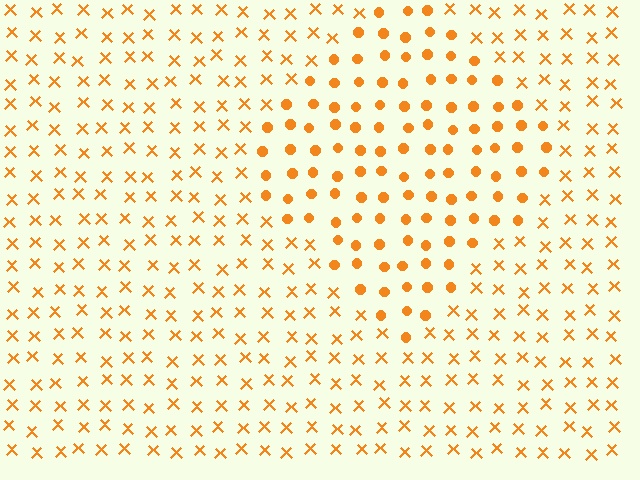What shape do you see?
I see a diamond.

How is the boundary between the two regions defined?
The boundary is defined by a change in element shape: circles inside vs. X marks outside. All elements share the same color and spacing.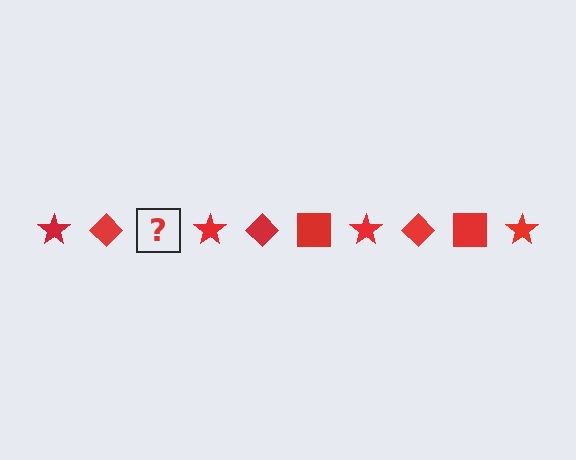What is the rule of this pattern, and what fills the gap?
The rule is that the pattern cycles through star, diamond, square shapes in red. The gap should be filled with a red square.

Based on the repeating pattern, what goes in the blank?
The blank should be a red square.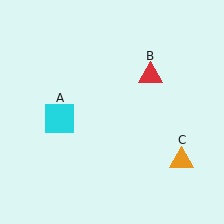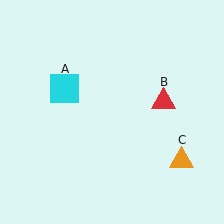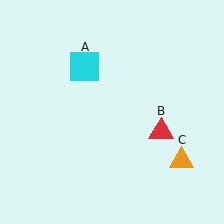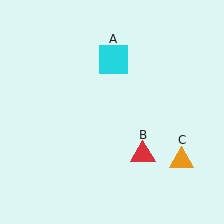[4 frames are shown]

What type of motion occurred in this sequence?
The cyan square (object A), red triangle (object B) rotated clockwise around the center of the scene.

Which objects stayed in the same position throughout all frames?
Orange triangle (object C) remained stationary.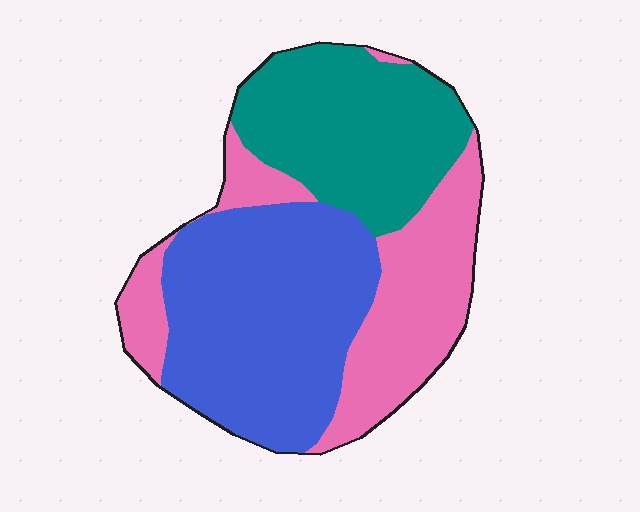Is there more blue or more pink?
Blue.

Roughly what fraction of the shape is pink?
Pink takes up about one third (1/3) of the shape.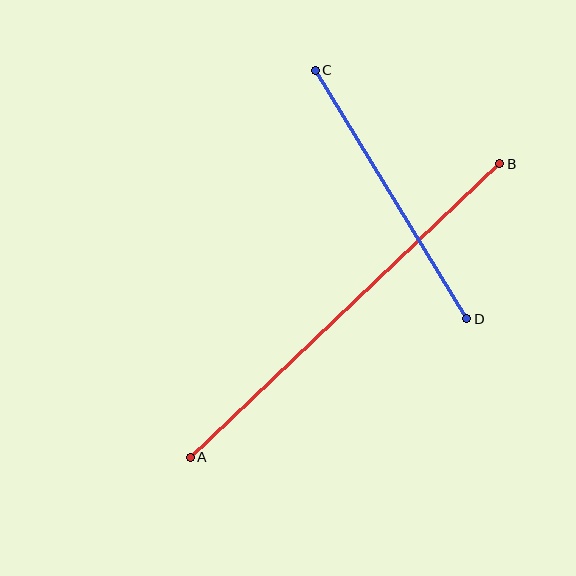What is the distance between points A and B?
The distance is approximately 427 pixels.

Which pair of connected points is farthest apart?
Points A and B are farthest apart.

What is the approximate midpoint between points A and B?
The midpoint is at approximately (345, 311) pixels.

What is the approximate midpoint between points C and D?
The midpoint is at approximately (391, 195) pixels.